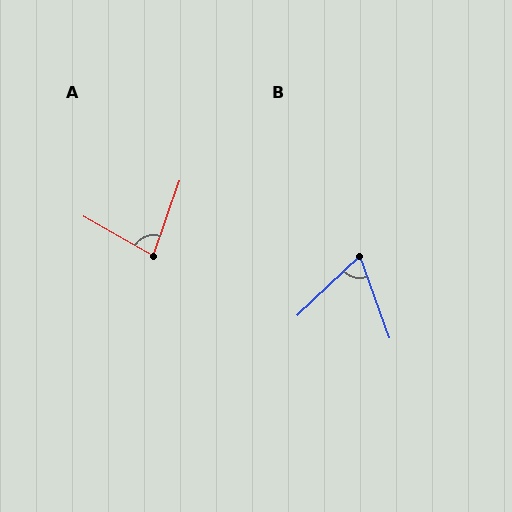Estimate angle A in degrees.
Approximately 80 degrees.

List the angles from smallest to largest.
B (66°), A (80°).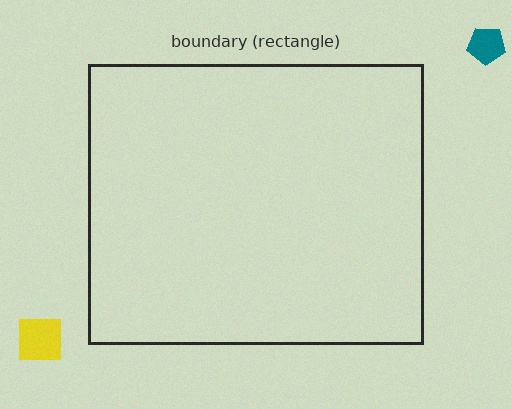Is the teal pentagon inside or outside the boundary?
Outside.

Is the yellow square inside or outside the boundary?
Outside.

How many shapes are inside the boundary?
0 inside, 2 outside.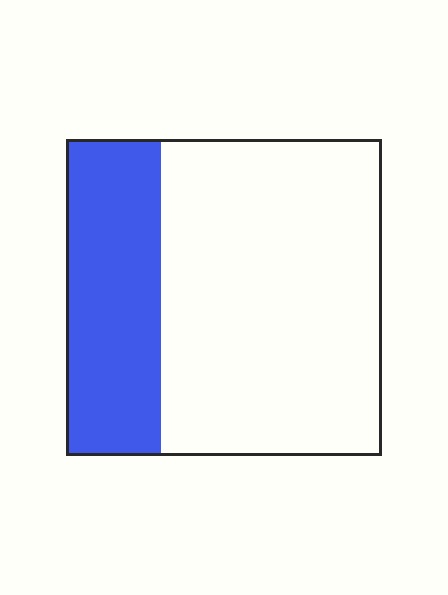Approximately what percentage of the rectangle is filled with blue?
Approximately 30%.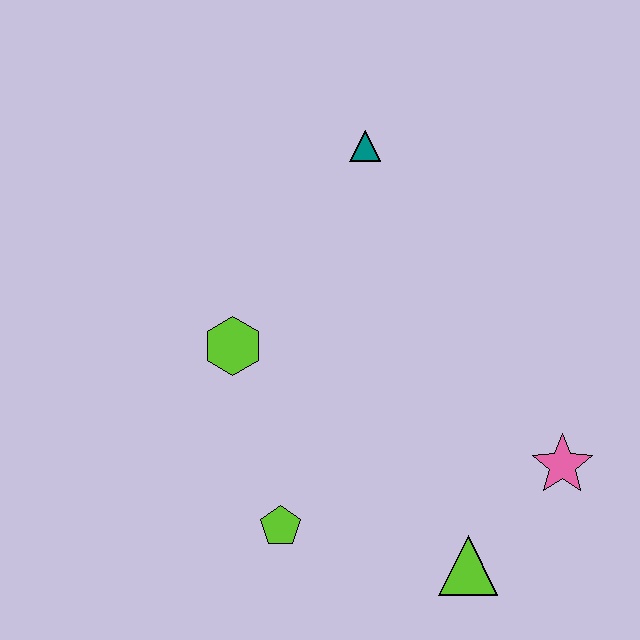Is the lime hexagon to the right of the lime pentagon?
No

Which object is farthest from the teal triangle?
The lime triangle is farthest from the teal triangle.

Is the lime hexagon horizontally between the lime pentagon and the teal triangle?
No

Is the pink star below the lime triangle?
No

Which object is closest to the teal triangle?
The lime hexagon is closest to the teal triangle.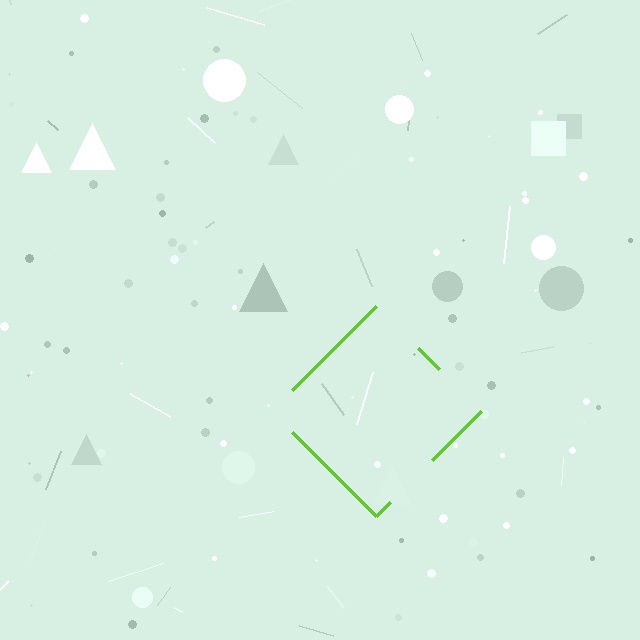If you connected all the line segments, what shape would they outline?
They would outline a diamond.